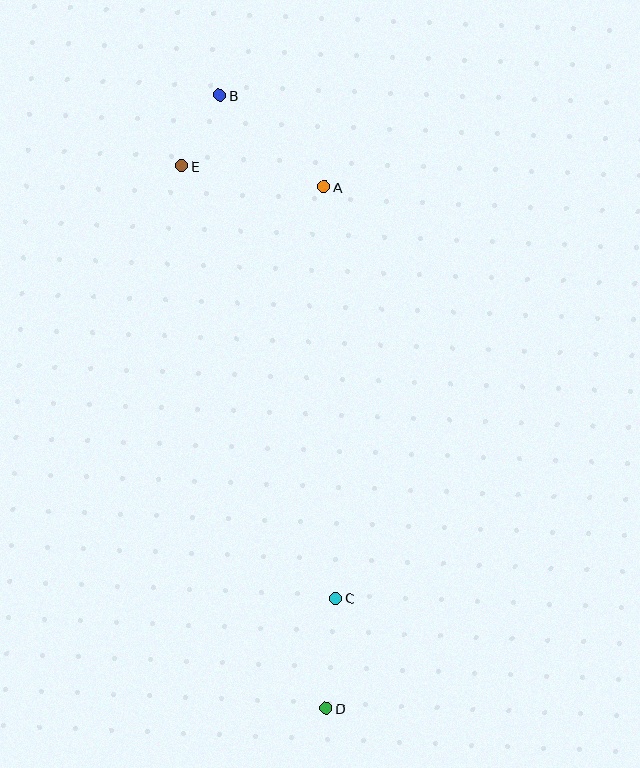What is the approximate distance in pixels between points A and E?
The distance between A and E is approximately 144 pixels.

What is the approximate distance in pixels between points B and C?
The distance between B and C is approximately 516 pixels.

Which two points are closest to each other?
Points B and E are closest to each other.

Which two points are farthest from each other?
Points B and D are farthest from each other.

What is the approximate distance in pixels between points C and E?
The distance between C and E is approximately 459 pixels.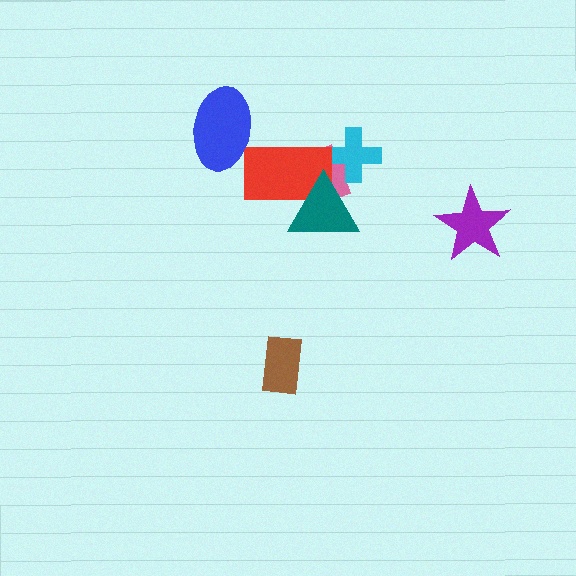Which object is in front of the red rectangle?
The teal triangle is in front of the red rectangle.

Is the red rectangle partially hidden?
Yes, it is partially covered by another shape.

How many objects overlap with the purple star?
0 objects overlap with the purple star.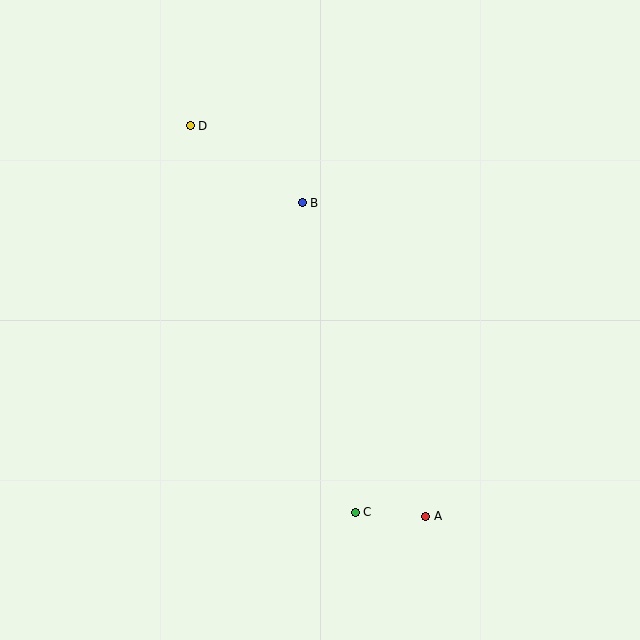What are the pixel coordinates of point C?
Point C is at (355, 512).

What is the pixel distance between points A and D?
The distance between A and D is 456 pixels.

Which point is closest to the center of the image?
Point B at (302, 203) is closest to the center.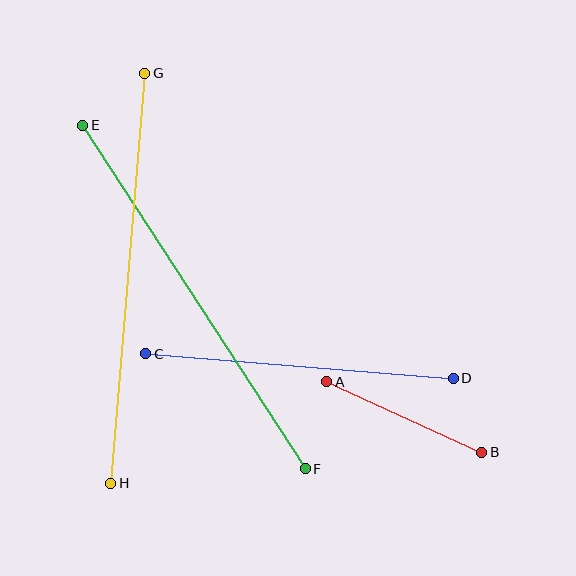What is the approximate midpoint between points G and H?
The midpoint is at approximately (128, 278) pixels.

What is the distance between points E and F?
The distance is approximately 409 pixels.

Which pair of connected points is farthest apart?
Points G and H are farthest apart.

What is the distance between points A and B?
The distance is approximately 170 pixels.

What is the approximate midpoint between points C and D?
The midpoint is at approximately (300, 366) pixels.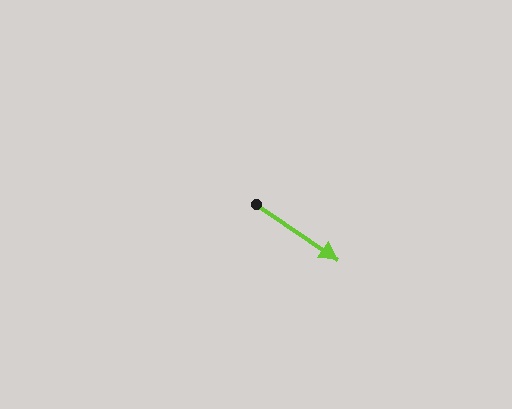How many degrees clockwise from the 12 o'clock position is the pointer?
Approximately 124 degrees.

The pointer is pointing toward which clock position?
Roughly 4 o'clock.